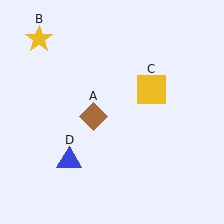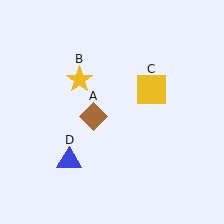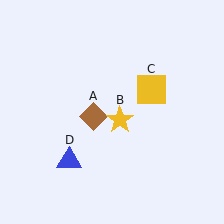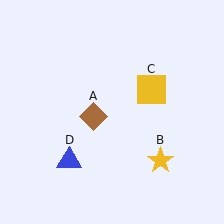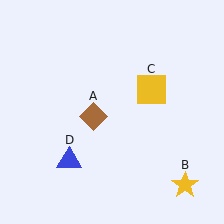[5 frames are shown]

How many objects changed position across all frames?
1 object changed position: yellow star (object B).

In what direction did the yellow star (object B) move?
The yellow star (object B) moved down and to the right.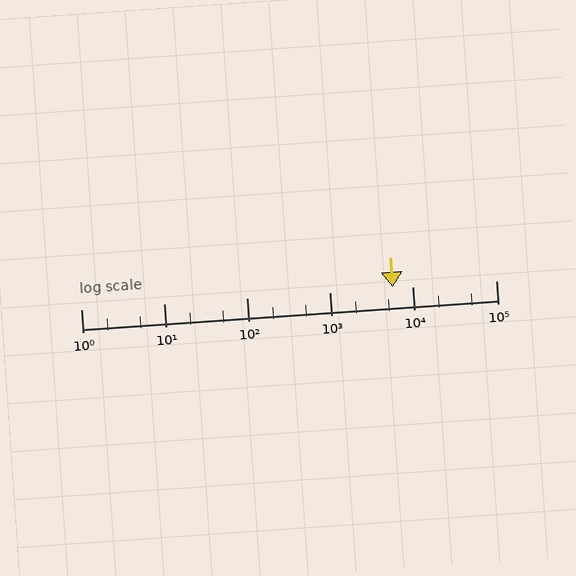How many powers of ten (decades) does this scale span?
The scale spans 5 decades, from 1 to 100000.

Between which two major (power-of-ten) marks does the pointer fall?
The pointer is between 1000 and 10000.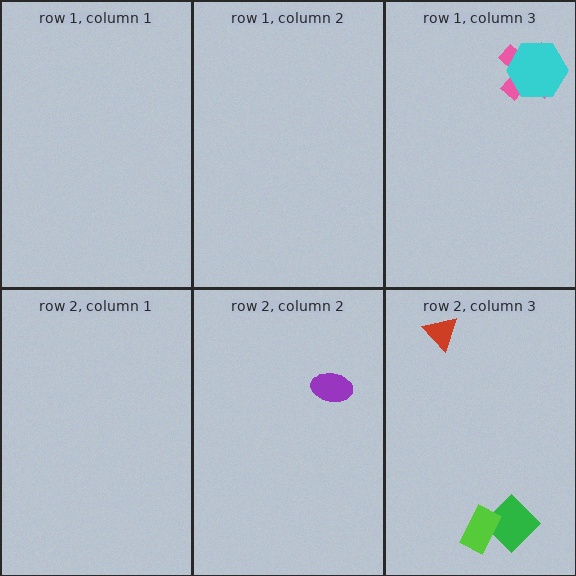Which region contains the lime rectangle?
The row 2, column 3 region.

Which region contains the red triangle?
The row 2, column 3 region.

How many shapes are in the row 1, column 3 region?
2.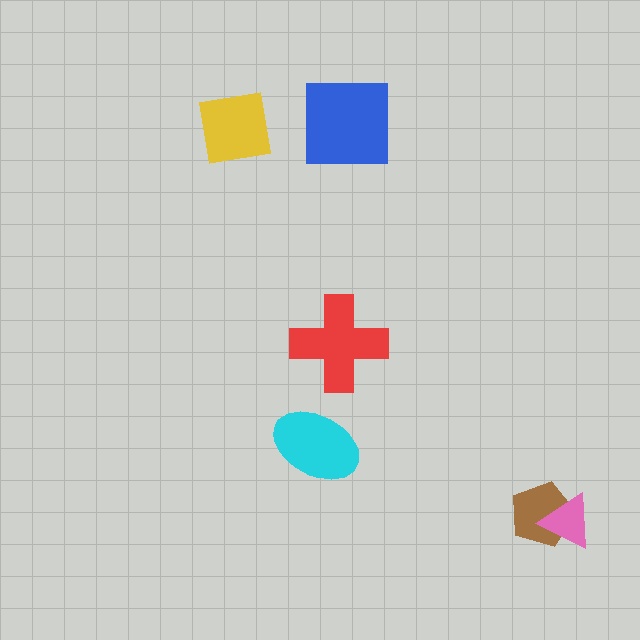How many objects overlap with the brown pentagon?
1 object overlaps with the brown pentagon.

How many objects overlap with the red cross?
0 objects overlap with the red cross.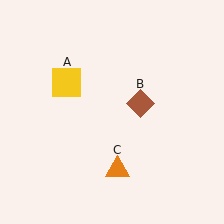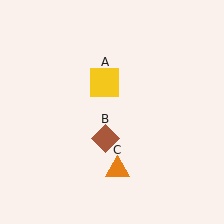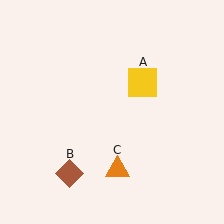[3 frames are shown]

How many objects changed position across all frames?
2 objects changed position: yellow square (object A), brown diamond (object B).